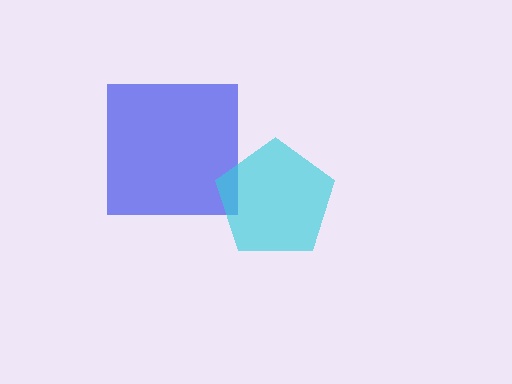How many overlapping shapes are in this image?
There are 2 overlapping shapes in the image.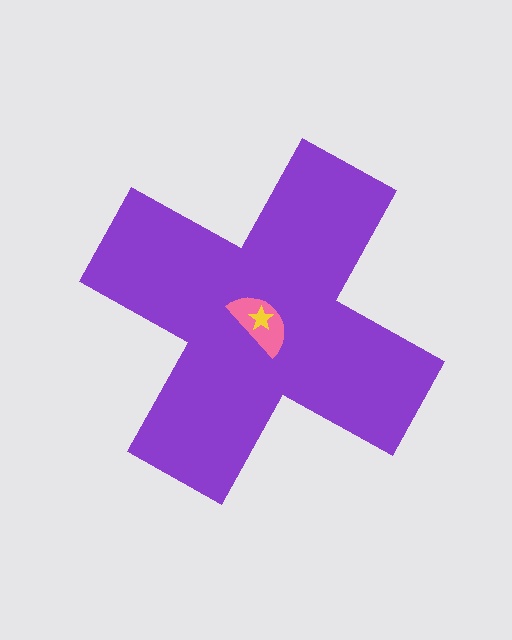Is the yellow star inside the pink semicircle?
Yes.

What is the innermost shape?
The yellow star.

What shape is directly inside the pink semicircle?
The yellow star.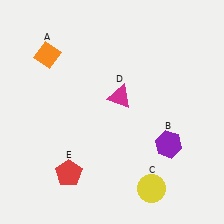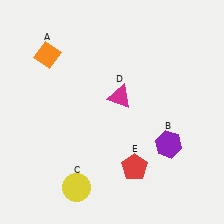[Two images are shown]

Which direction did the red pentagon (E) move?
The red pentagon (E) moved right.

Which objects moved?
The objects that moved are: the yellow circle (C), the red pentagon (E).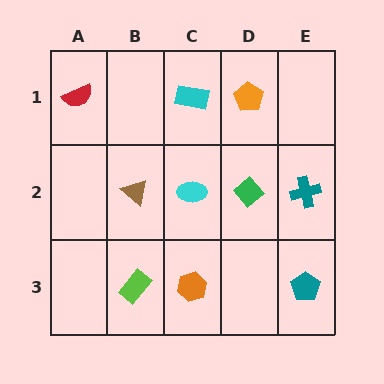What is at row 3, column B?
A lime rectangle.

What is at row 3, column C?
An orange hexagon.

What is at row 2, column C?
A cyan ellipse.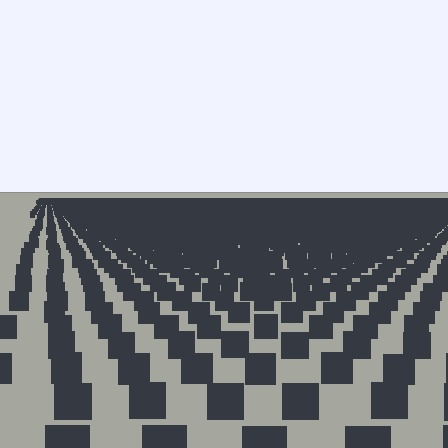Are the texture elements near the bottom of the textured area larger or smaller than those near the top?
Larger. Near the bottom, elements are closer to the viewer and appear at a bigger on-screen size.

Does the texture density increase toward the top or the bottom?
Density increases toward the top.